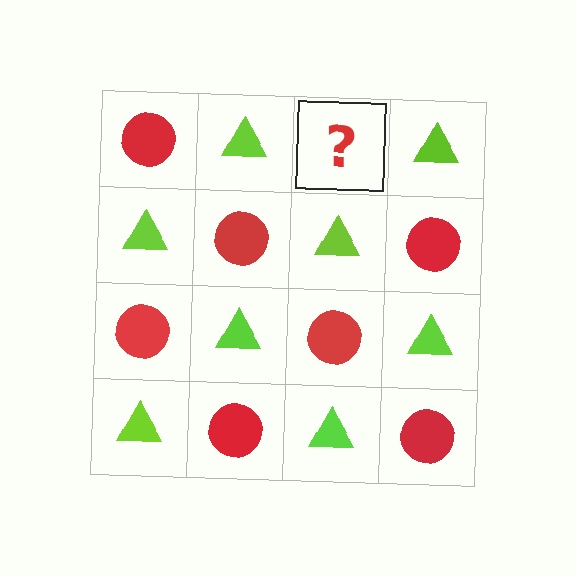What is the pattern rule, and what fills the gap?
The rule is that it alternates red circle and lime triangle in a checkerboard pattern. The gap should be filled with a red circle.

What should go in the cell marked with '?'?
The missing cell should contain a red circle.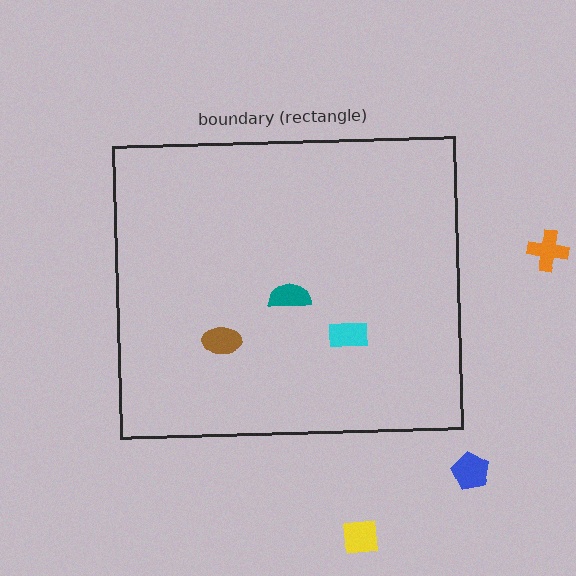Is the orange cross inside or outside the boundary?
Outside.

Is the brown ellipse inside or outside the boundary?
Inside.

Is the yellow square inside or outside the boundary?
Outside.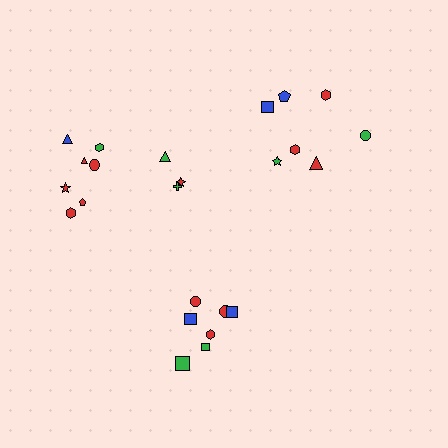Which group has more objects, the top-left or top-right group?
The top-left group.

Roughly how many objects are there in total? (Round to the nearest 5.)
Roughly 25 objects in total.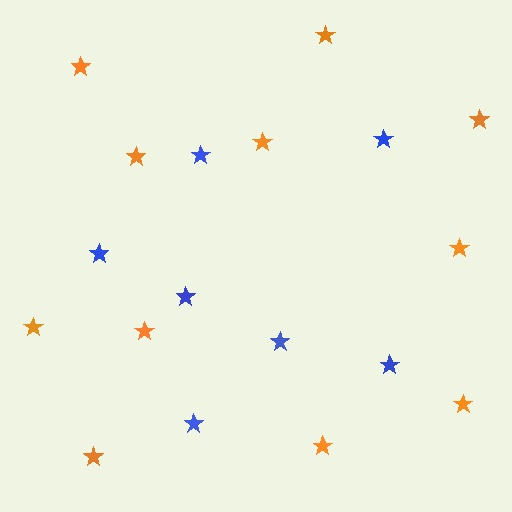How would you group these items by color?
There are 2 groups: one group of blue stars (7) and one group of orange stars (11).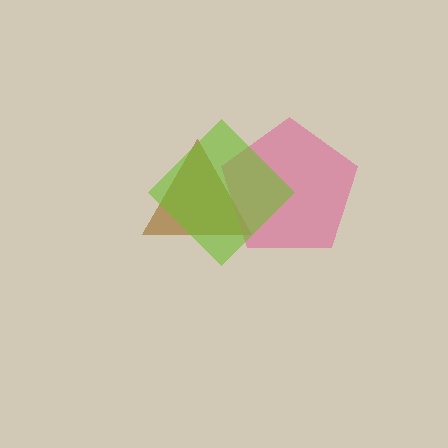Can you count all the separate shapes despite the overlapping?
Yes, there are 3 separate shapes.